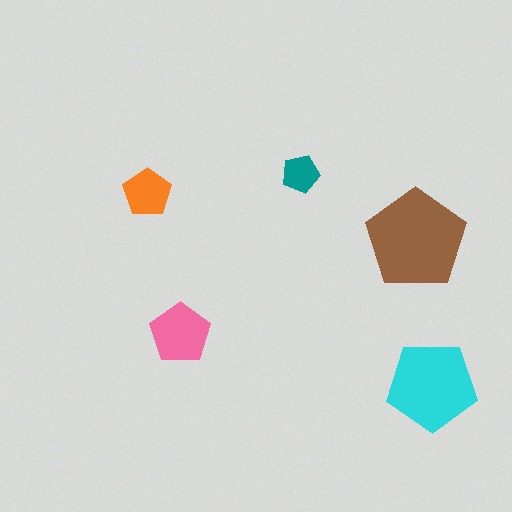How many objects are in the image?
There are 5 objects in the image.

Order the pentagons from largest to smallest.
the brown one, the cyan one, the pink one, the orange one, the teal one.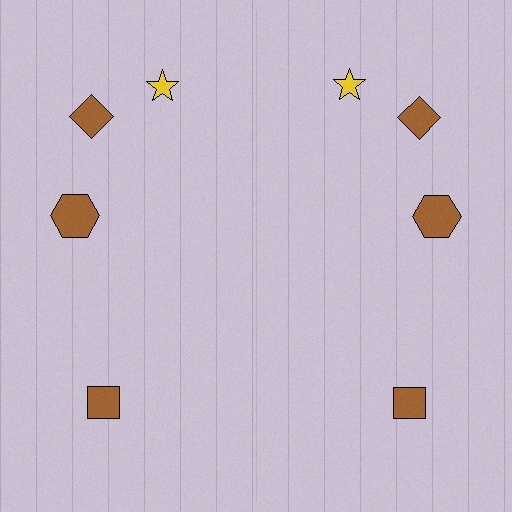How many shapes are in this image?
There are 8 shapes in this image.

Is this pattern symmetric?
Yes, this pattern has bilateral (reflection) symmetry.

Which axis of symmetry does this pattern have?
The pattern has a vertical axis of symmetry running through the center of the image.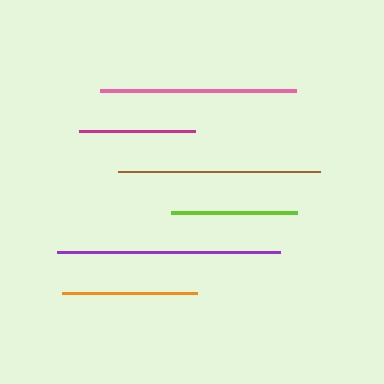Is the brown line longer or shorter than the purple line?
The purple line is longer than the brown line.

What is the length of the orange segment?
The orange segment is approximately 136 pixels long.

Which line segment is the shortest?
The magenta line is the shortest at approximately 115 pixels.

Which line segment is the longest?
The purple line is the longest at approximately 223 pixels.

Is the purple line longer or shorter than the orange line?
The purple line is longer than the orange line.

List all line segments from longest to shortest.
From longest to shortest: purple, brown, pink, orange, lime, magenta.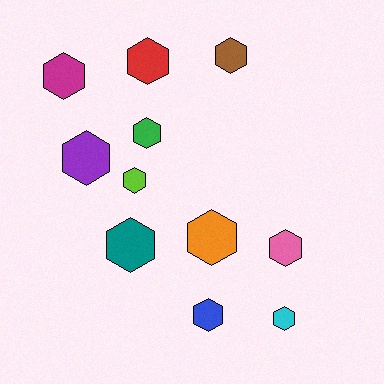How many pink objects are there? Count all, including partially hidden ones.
There is 1 pink object.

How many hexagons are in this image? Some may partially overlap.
There are 11 hexagons.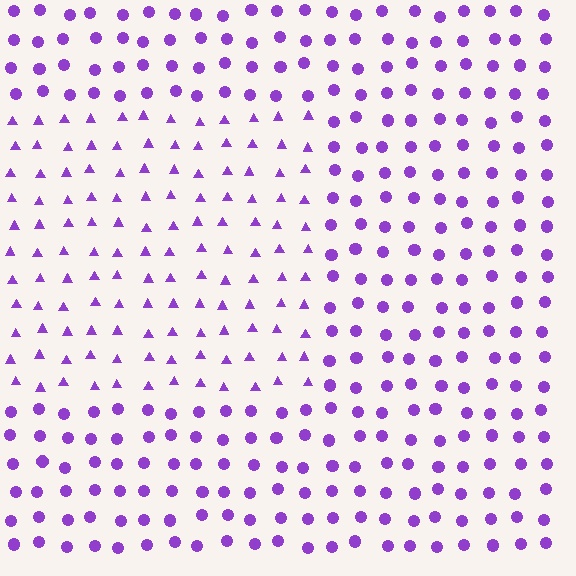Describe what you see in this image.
The image is filled with small purple elements arranged in a uniform grid. A rectangle-shaped region contains triangles, while the surrounding area contains circles. The boundary is defined purely by the change in element shape.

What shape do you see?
I see a rectangle.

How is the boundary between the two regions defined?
The boundary is defined by a change in element shape: triangles inside vs. circles outside. All elements share the same color and spacing.